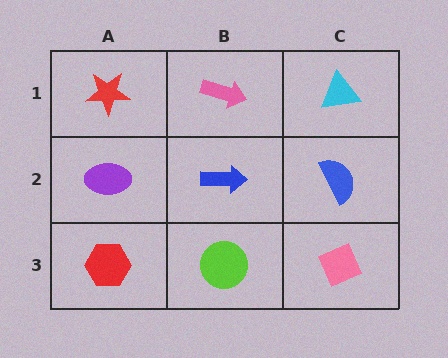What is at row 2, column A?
A purple ellipse.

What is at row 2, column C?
A blue semicircle.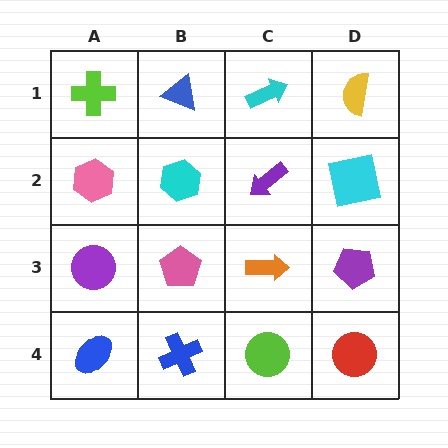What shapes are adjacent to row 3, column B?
A cyan hexagon (row 2, column B), a blue cross (row 4, column B), a purple circle (row 3, column A), an orange arrow (row 3, column C).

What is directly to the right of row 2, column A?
A cyan hexagon.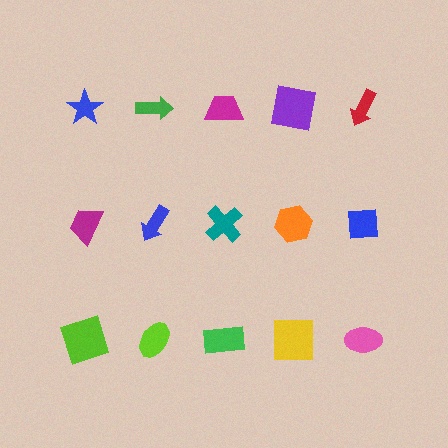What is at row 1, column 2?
A green arrow.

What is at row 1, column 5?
A red arrow.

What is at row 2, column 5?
A blue square.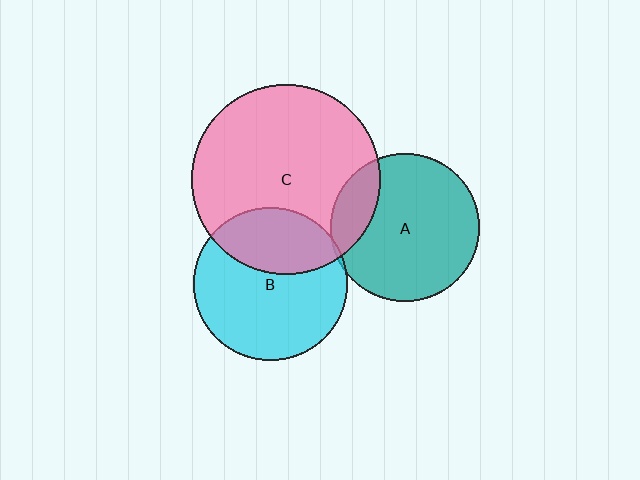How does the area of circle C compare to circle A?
Approximately 1.6 times.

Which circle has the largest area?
Circle C (pink).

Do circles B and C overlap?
Yes.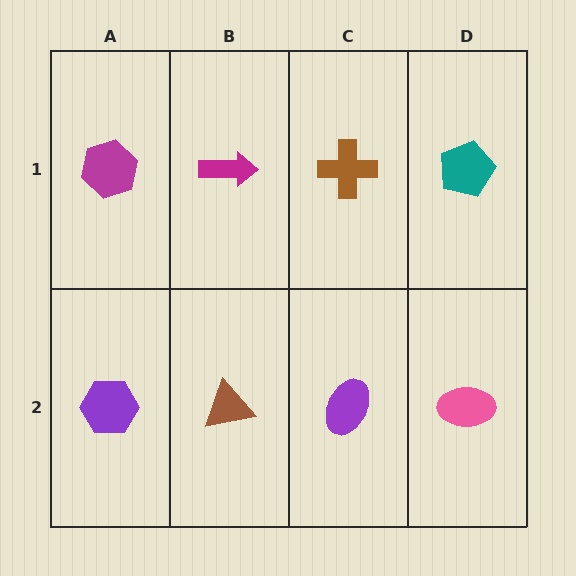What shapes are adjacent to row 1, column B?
A brown triangle (row 2, column B), a magenta hexagon (row 1, column A), a brown cross (row 1, column C).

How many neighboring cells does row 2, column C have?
3.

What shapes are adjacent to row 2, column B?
A magenta arrow (row 1, column B), a purple hexagon (row 2, column A), a purple ellipse (row 2, column C).